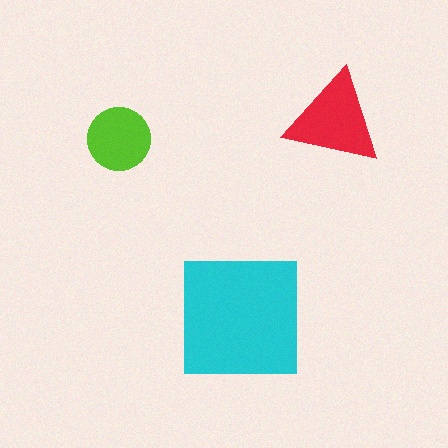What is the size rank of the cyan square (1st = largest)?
1st.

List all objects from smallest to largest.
The lime circle, the red triangle, the cyan square.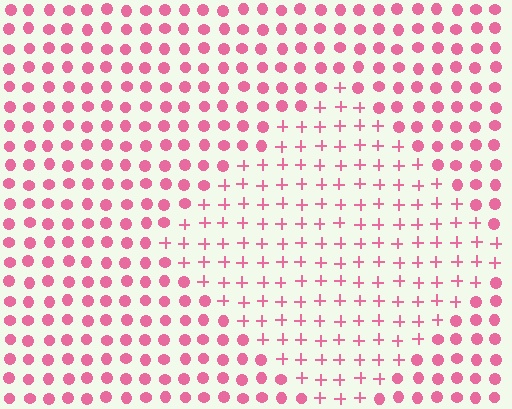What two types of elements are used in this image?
The image uses plus signs inside the diamond region and circles outside it.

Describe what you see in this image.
The image is filled with small pink elements arranged in a uniform grid. A diamond-shaped region contains plus signs, while the surrounding area contains circles. The boundary is defined purely by the change in element shape.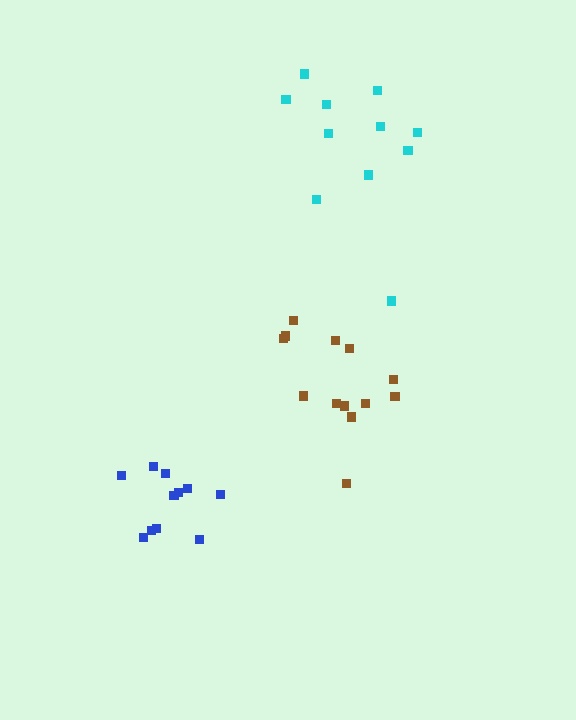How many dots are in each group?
Group 1: 11 dots, Group 2: 13 dots, Group 3: 11 dots (35 total).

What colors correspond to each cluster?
The clusters are colored: cyan, brown, blue.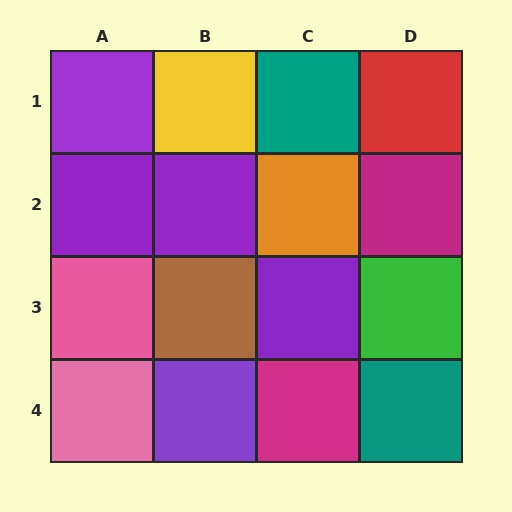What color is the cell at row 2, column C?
Orange.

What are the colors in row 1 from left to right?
Purple, yellow, teal, red.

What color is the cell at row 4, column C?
Magenta.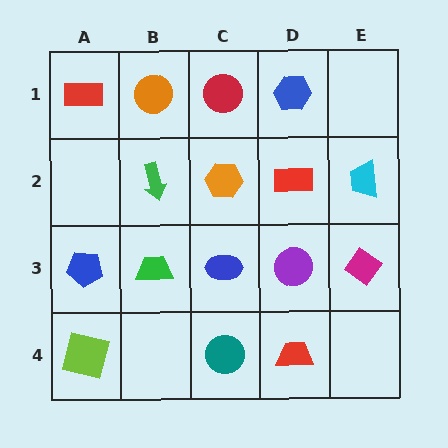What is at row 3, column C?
A blue ellipse.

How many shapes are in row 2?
4 shapes.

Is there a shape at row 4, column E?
No, that cell is empty.